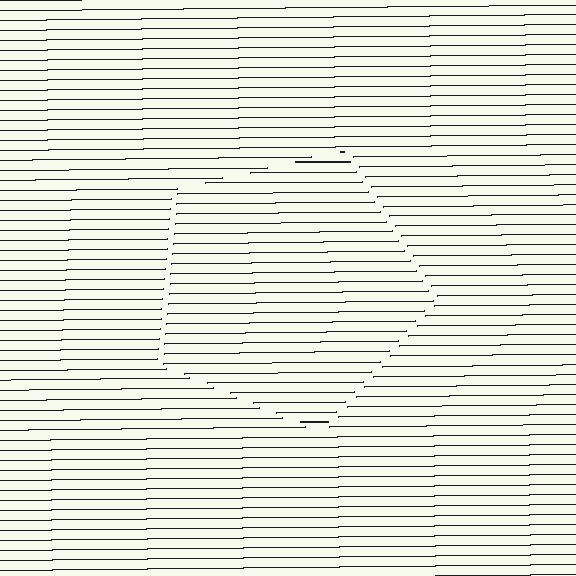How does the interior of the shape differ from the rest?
The interior of the shape contains the same grating, shifted by half a period — the contour is defined by the phase discontinuity where line-ends from the inner and outer gratings abut.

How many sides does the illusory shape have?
5 sides — the line-ends trace a pentagon.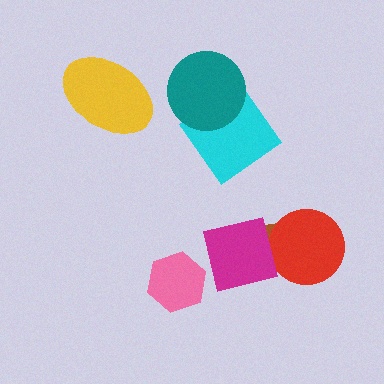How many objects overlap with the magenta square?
2 objects overlap with the magenta square.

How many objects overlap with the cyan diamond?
1 object overlaps with the cyan diamond.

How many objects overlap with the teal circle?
1 object overlaps with the teal circle.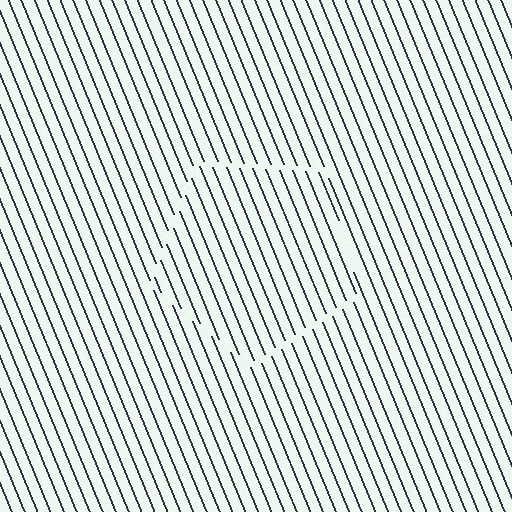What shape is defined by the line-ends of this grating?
An illusory pentagon. The interior of the shape contains the same grating, shifted by half a period — the contour is defined by the phase discontinuity where line-ends from the inner and outer gratings abut.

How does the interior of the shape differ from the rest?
The interior of the shape contains the same grating, shifted by half a period — the contour is defined by the phase discontinuity where line-ends from the inner and outer gratings abut.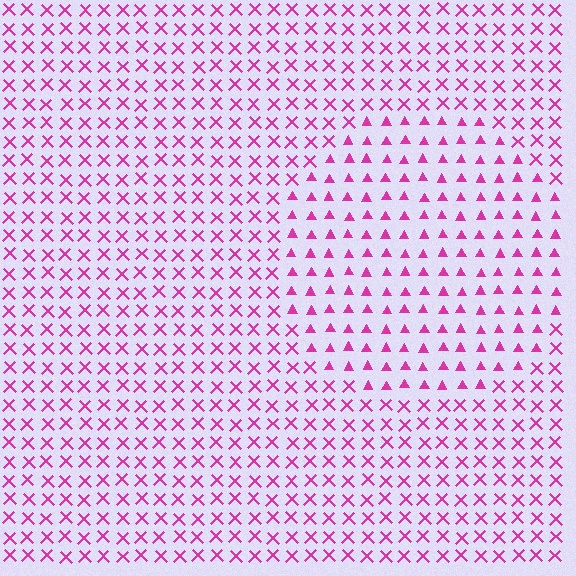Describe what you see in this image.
The image is filled with small magenta elements arranged in a uniform grid. A circle-shaped region contains triangles, while the surrounding area contains X marks. The boundary is defined purely by the change in element shape.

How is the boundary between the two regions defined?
The boundary is defined by a change in element shape: triangles inside vs. X marks outside. All elements share the same color and spacing.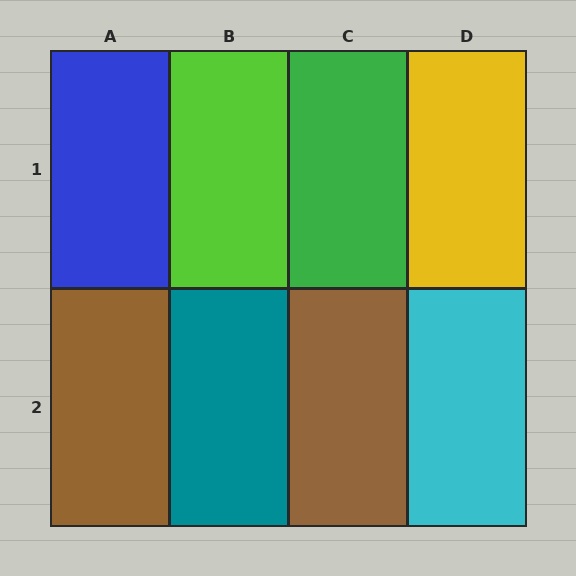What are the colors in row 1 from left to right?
Blue, lime, green, yellow.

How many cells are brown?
2 cells are brown.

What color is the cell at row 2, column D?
Cyan.